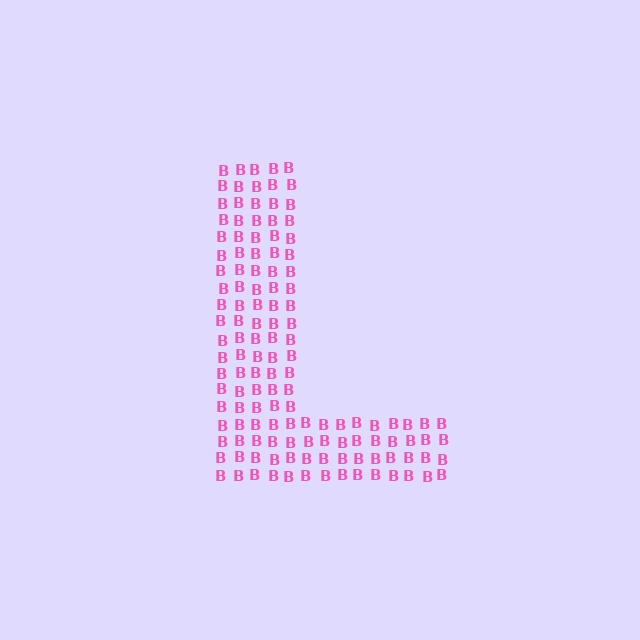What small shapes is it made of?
It is made of small letter B's.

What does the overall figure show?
The overall figure shows the letter L.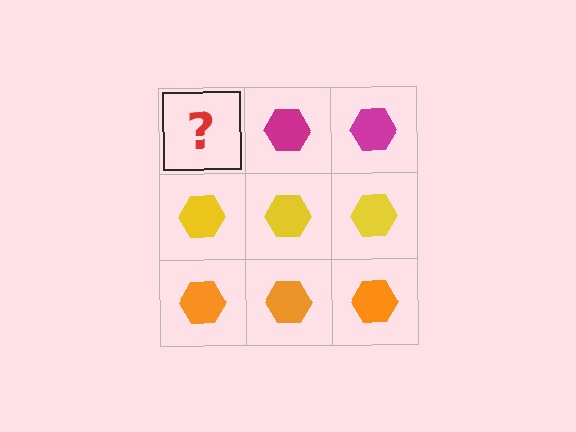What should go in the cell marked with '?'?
The missing cell should contain a magenta hexagon.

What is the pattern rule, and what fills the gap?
The rule is that each row has a consistent color. The gap should be filled with a magenta hexagon.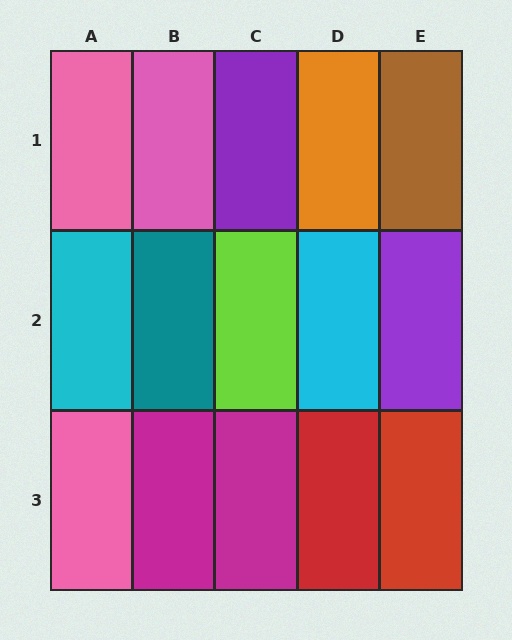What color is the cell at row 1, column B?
Pink.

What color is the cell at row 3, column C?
Magenta.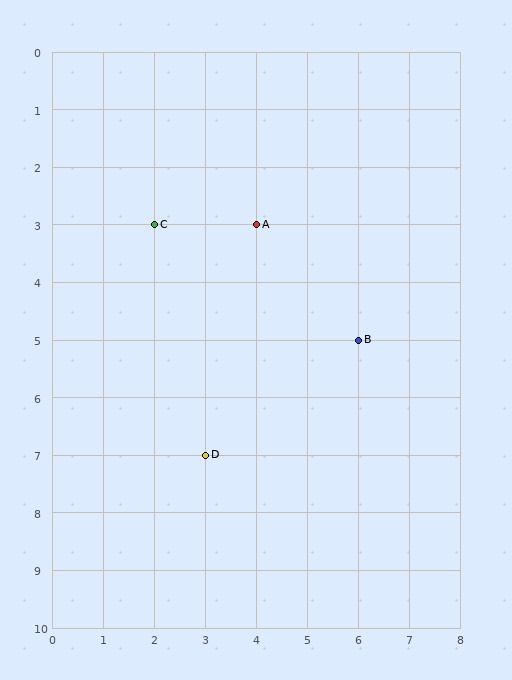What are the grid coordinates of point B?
Point B is at grid coordinates (6, 5).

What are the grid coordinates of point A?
Point A is at grid coordinates (4, 3).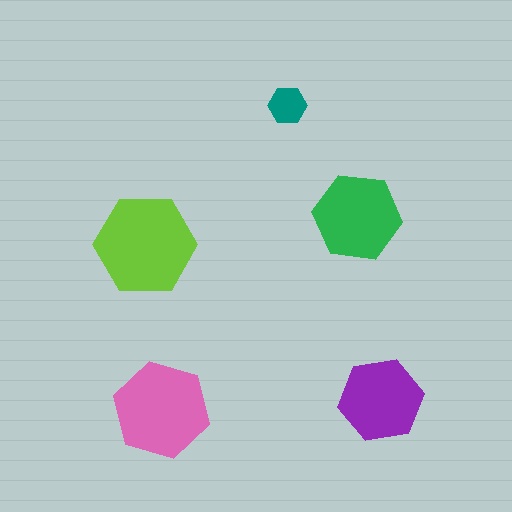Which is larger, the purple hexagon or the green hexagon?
The green one.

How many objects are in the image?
There are 5 objects in the image.